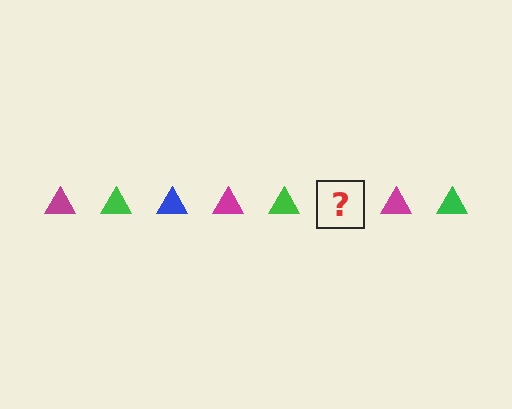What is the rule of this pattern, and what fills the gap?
The rule is that the pattern cycles through magenta, green, blue triangles. The gap should be filled with a blue triangle.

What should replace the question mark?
The question mark should be replaced with a blue triangle.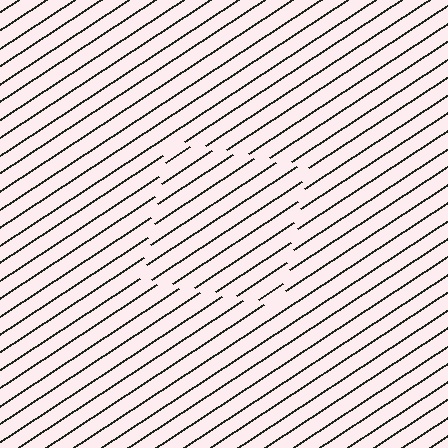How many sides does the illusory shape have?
4 sides — the line-ends trace a square.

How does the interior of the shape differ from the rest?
The interior of the shape contains the same grating, shifted by half a period — the contour is defined by the phase discontinuity where line-ends from the inner and outer gratings abut.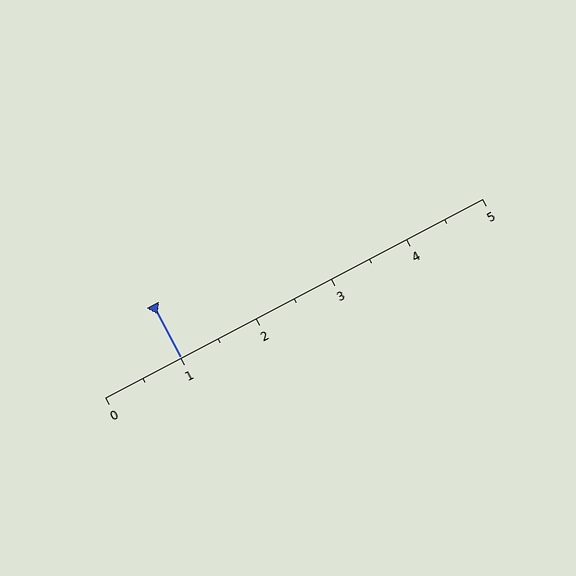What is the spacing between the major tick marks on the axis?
The major ticks are spaced 1 apart.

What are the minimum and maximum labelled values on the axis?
The axis runs from 0 to 5.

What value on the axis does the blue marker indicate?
The marker indicates approximately 1.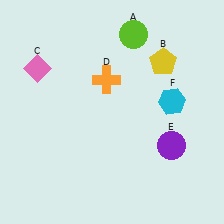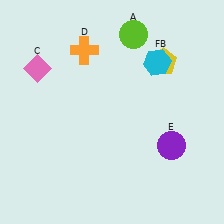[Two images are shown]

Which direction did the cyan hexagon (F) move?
The cyan hexagon (F) moved up.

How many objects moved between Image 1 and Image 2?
2 objects moved between the two images.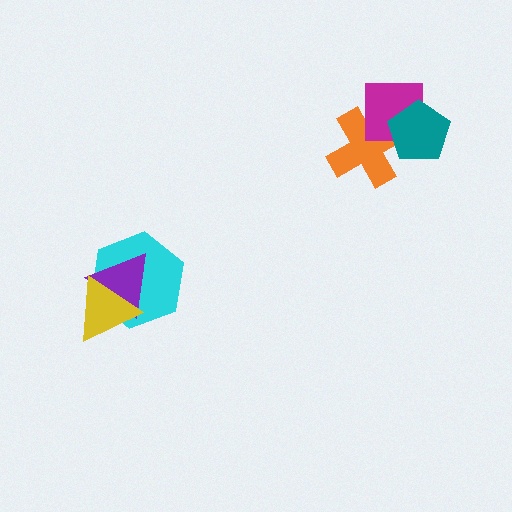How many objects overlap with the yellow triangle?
2 objects overlap with the yellow triangle.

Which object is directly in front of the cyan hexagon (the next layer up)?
The purple triangle is directly in front of the cyan hexagon.